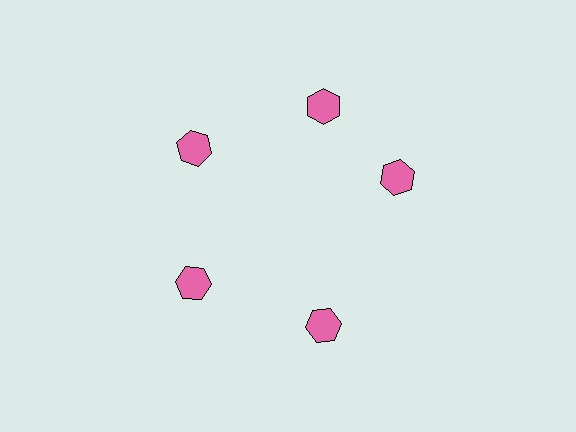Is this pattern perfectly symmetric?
No. The 5 pink hexagons are arranged in a ring, but one element near the 3 o'clock position is rotated out of alignment along the ring, breaking the 5-fold rotational symmetry.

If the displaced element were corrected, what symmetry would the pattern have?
It would have 5-fold rotational symmetry — the pattern would map onto itself every 72 degrees.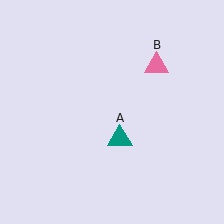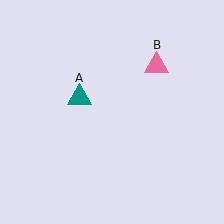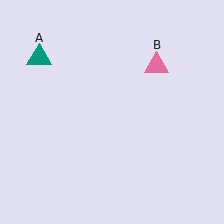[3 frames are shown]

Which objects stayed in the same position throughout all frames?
Pink triangle (object B) remained stationary.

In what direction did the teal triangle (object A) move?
The teal triangle (object A) moved up and to the left.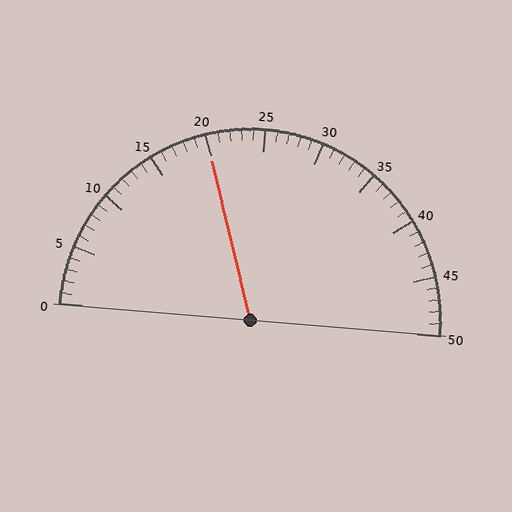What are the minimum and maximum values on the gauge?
The gauge ranges from 0 to 50.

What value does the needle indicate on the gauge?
The needle indicates approximately 20.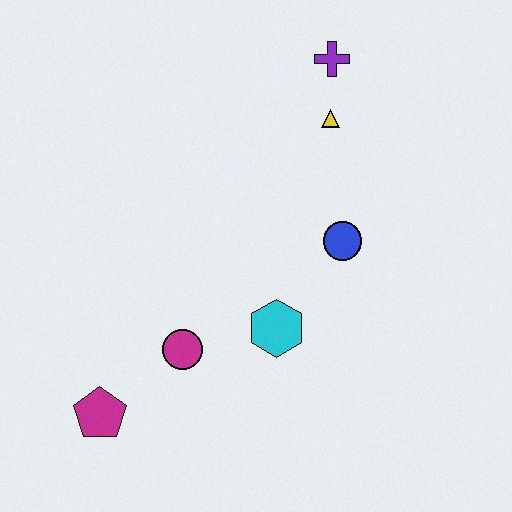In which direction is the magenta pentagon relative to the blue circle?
The magenta pentagon is to the left of the blue circle.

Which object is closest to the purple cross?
The yellow triangle is closest to the purple cross.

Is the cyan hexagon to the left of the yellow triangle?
Yes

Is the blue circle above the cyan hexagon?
Yes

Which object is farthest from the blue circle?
The magenta pentagon is farthest from the blue circle.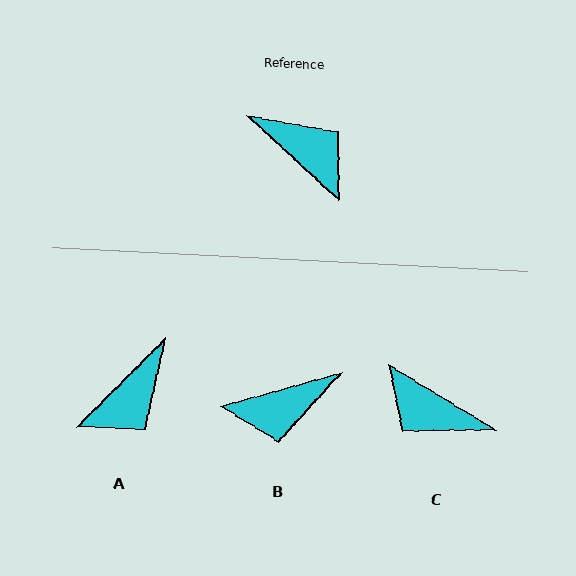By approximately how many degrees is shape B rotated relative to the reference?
Approximately 122 degrees clockwise.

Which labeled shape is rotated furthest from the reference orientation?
C, about 169 degrees away.